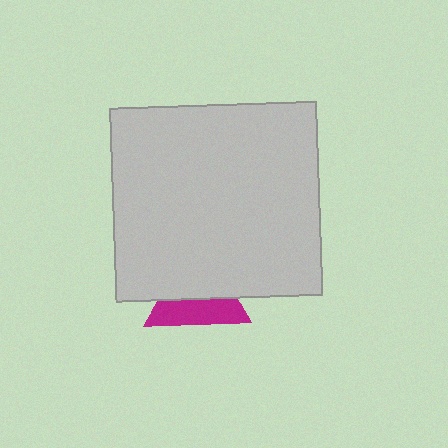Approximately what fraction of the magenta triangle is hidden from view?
Roughly 55% of the magenta triangle is hidden behind the light gray rectangle.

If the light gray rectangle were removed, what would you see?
You would see the complete magenta triangle.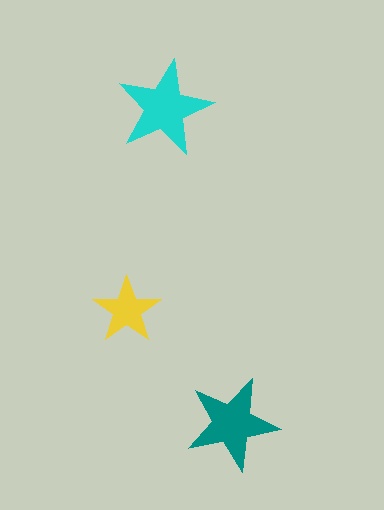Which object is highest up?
The cyan star is topmost.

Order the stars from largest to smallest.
the cyan one, the teal one, the yellow one.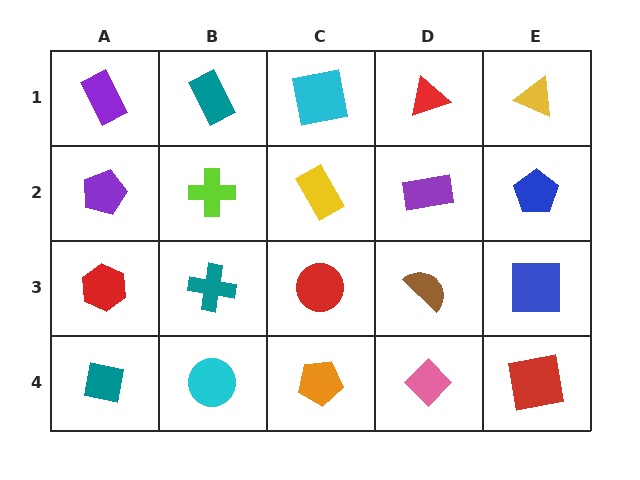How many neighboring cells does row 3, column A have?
3.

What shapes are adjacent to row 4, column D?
A brown semicircle (row 3, column D), an orange pentagon (row 4, column C), a red square (row 4, column E).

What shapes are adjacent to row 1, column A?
A purple pentagon (row 2, column A), a teal rectangle (row 1, column B).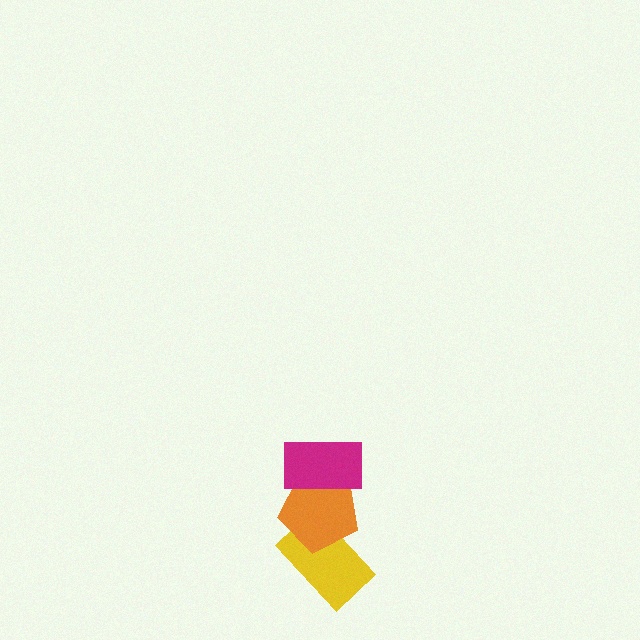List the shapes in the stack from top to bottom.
From top to bottom: the magenta rectangle, the orange pentagon, the yellow rectangle.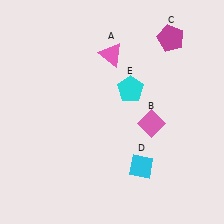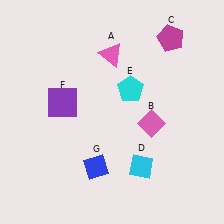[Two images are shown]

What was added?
A purple square (F), a blue diamond (G) were added in Image 2.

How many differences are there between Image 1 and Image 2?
There are 2 differences between the two images.